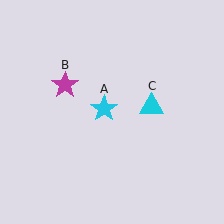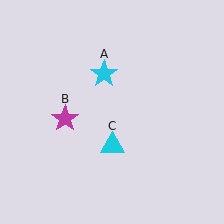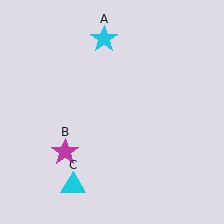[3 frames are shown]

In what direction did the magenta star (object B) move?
The magenta star (object B) moved down.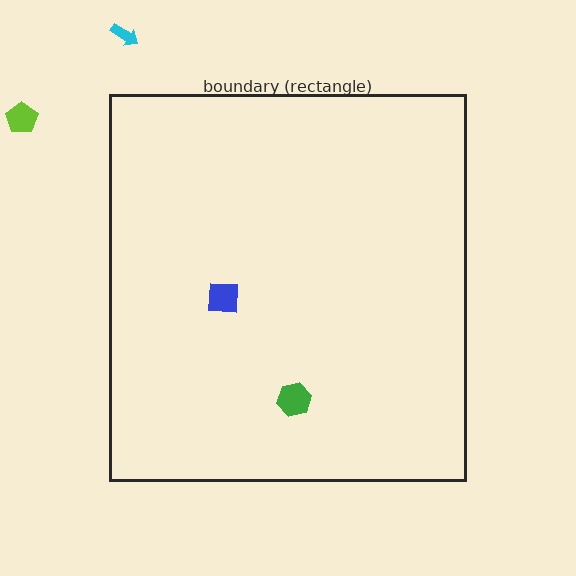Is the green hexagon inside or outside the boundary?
Inside.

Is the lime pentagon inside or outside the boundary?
Outside.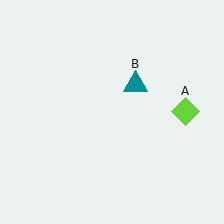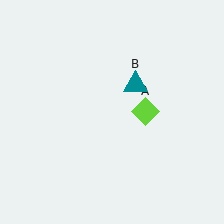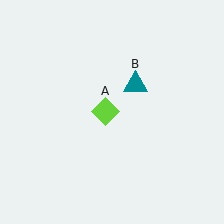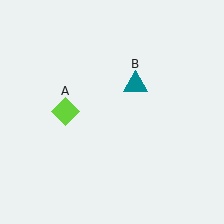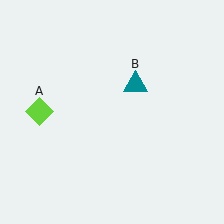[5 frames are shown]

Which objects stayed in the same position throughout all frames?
Teal triangle (object B) remained stationary.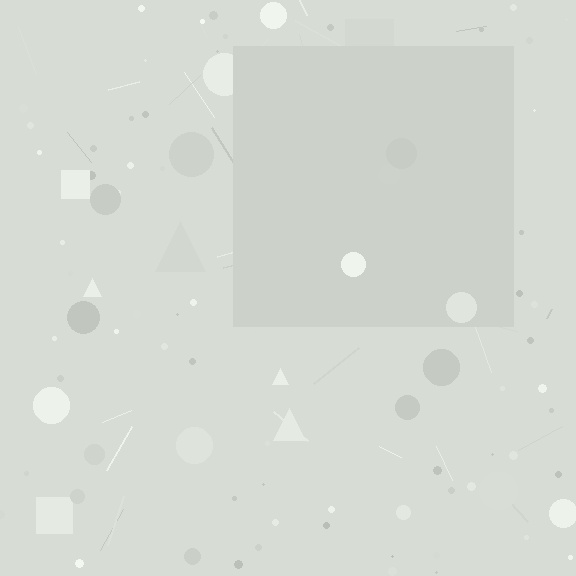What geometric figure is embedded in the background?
A square is embedded in the background.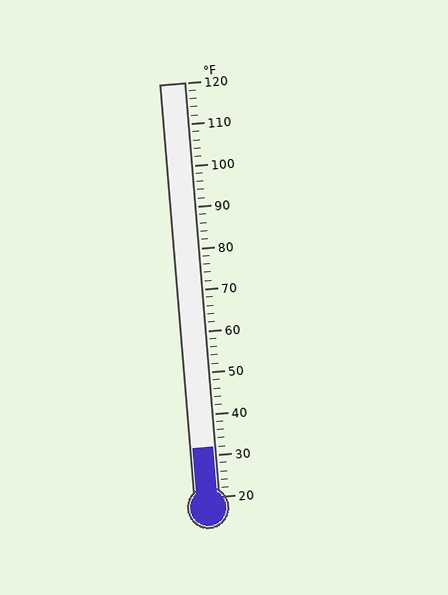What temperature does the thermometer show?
The thermometer shows approximately 32°F.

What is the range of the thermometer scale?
The thermometer scale ranges from 20°F to 120°F.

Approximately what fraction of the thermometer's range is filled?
The thermometer is filled to approximately 10% of its range.